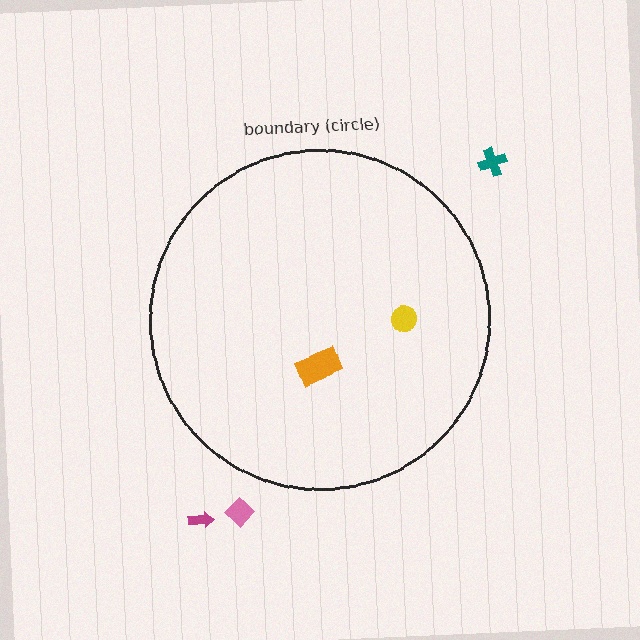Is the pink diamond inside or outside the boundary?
Outside.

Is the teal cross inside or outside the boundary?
Outside.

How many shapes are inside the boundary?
2 inside, 3 outside.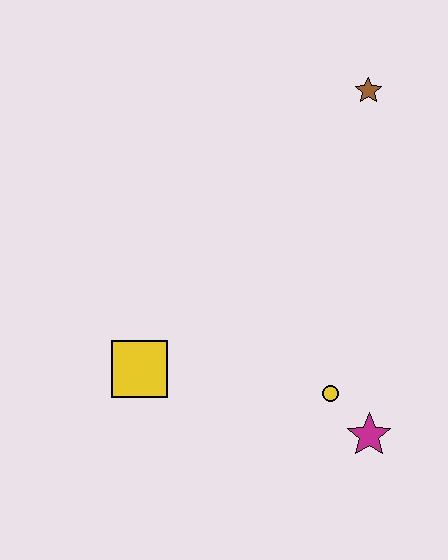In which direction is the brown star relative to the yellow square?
The brown star is above the yellow square.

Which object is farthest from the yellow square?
The brown star is farthest from the yellow square.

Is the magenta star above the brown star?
No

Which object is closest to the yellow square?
The yellow circle is closest to the yellow square.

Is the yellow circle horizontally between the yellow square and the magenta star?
Yes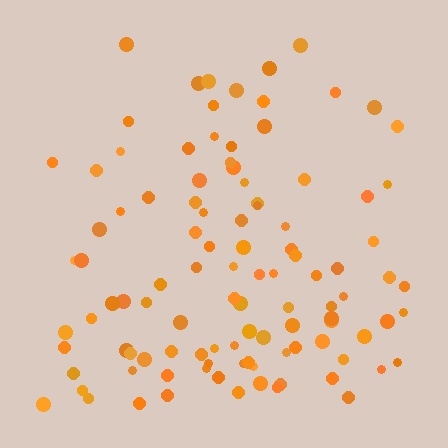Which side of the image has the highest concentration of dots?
The bottom.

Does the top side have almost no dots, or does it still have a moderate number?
Still a moderate number, just noticeably fewer than the bottom.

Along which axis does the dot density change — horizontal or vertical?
Vertical.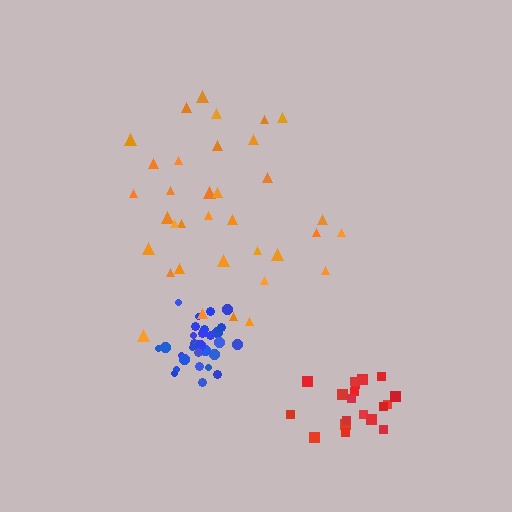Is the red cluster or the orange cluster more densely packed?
Red.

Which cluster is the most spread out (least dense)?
Orange.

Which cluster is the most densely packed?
Blue.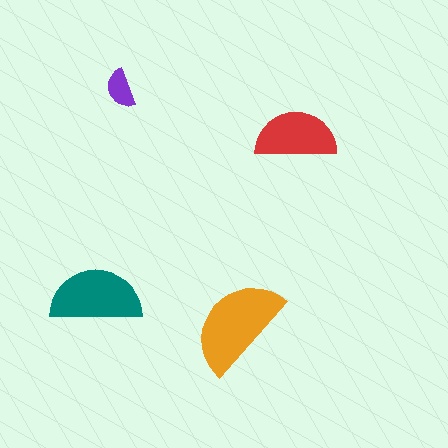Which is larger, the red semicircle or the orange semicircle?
The orange one.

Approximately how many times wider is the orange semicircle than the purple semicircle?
About 2.5 times wider.